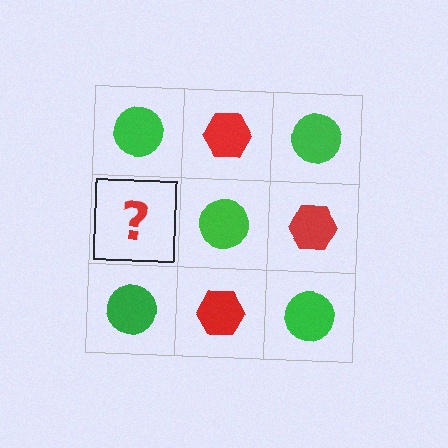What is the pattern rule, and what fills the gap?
The rule is that it alternates green circle and red hexagon in a checkerboard pattern. The gap should be filled with a red hexagon.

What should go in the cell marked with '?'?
The missing cell should contain a red hexagon.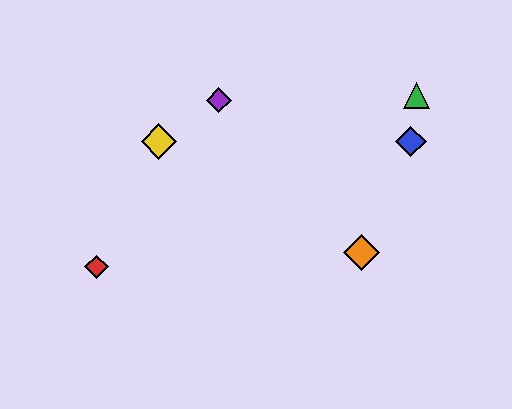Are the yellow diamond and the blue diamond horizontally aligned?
Yes, both are at y≈142.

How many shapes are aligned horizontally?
2 shapes (the blue diamond, the yellow diamond) are aligned horizontally.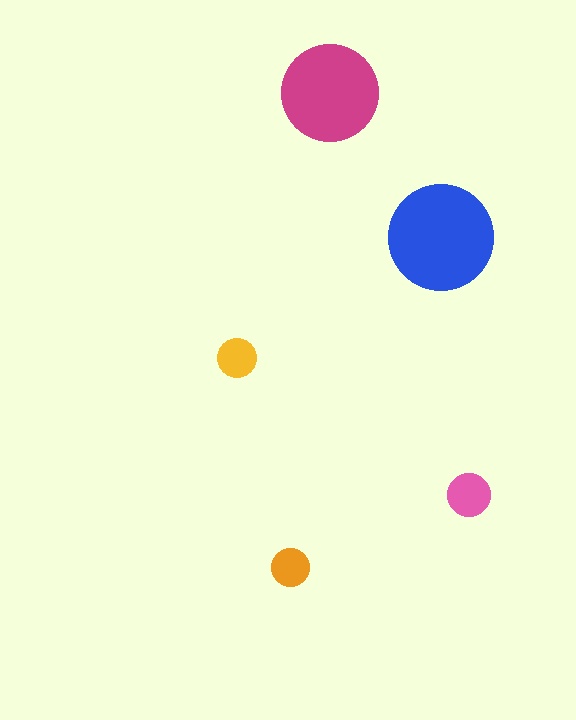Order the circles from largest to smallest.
the blue one, the magenta one, the pink one, the yellow one, the orange one.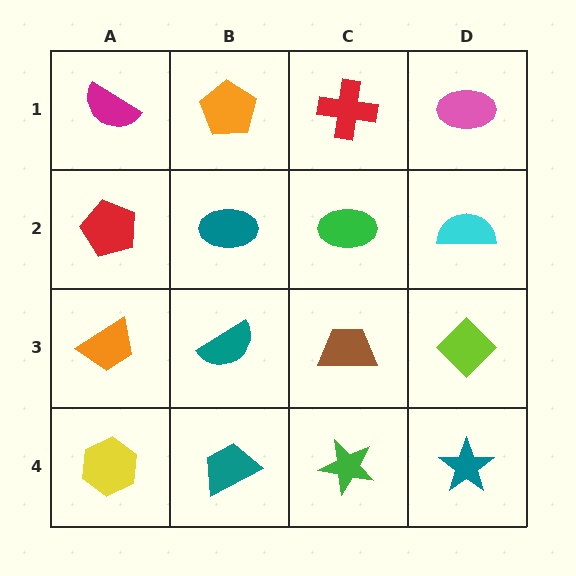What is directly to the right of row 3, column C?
A lime diamond.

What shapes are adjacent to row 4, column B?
A teal semicircle (row 3, column B), a yellow hexagon (row 4, column A), a green star (row 4, column C).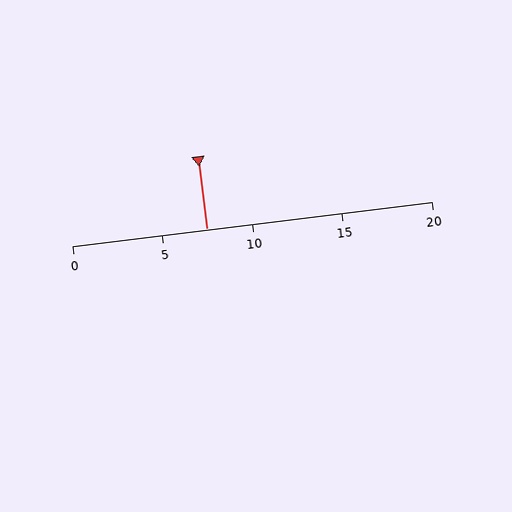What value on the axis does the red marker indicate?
The marker indicates approximately 7.5.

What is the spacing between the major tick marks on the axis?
The major ticks are spaced 5 apart.